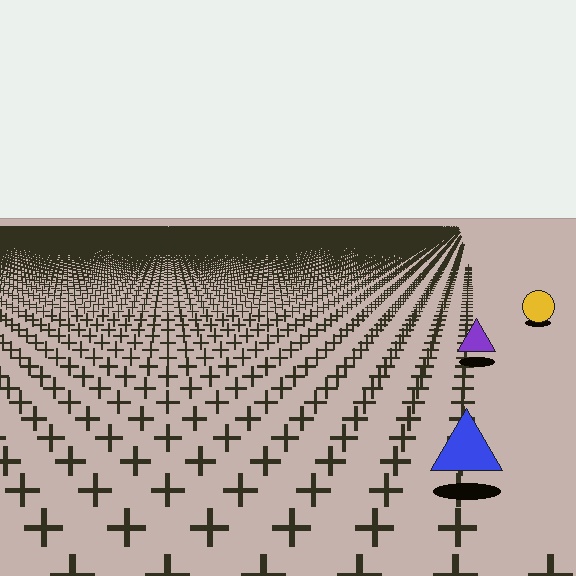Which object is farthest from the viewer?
The yellow circle is farthest from the viewer. It appears smaller and the ground texture around it is denser.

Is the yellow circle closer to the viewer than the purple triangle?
No. The purple triangle is closer — you can tell from the texture gradient: the ground texture is coarser near it.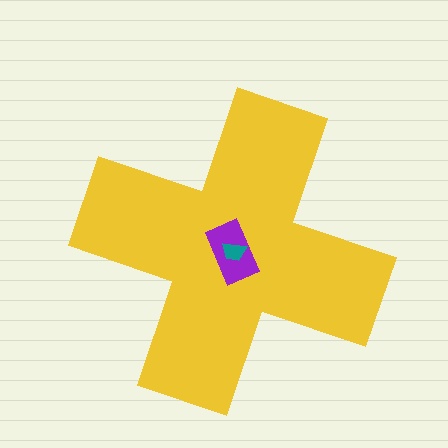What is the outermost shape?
The yellow cross.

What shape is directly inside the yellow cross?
The purple rectangle.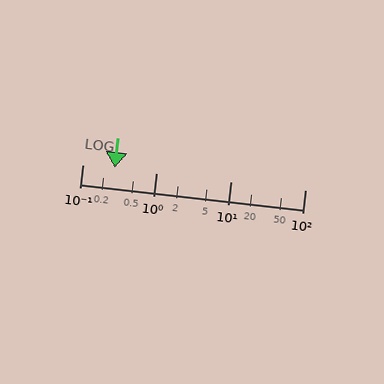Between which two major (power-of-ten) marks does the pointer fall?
The pointer is between 0.1 and 1.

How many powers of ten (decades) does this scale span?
The scale spans 3 decades, from 0.1 to 100.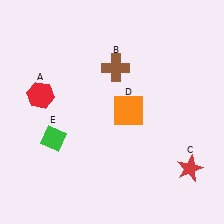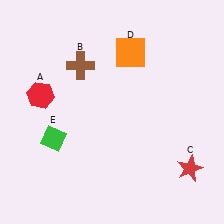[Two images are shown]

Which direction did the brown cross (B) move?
The brown cross (B) moved left.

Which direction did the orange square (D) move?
The orange square (D) moved up.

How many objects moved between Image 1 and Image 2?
2 objects moved between the two images.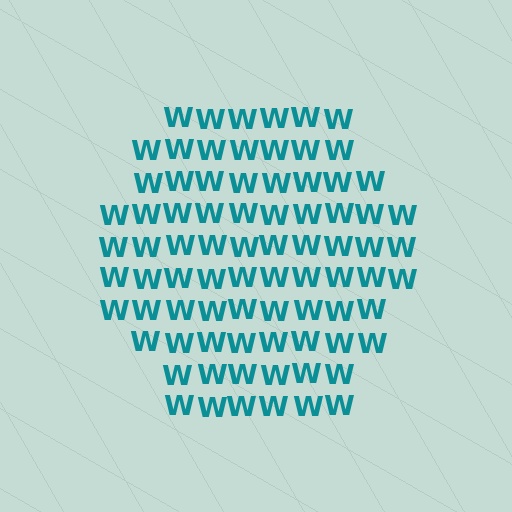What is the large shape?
The large shape is a hexagon.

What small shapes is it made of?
It is made of small letter W's.